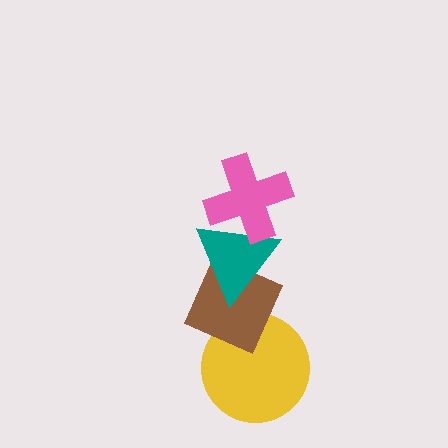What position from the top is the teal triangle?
The teal triangle is 2nd from the top.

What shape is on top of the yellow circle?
The brown diamond is on top of the yellow circle.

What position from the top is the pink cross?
The pink cross is 1st from the top.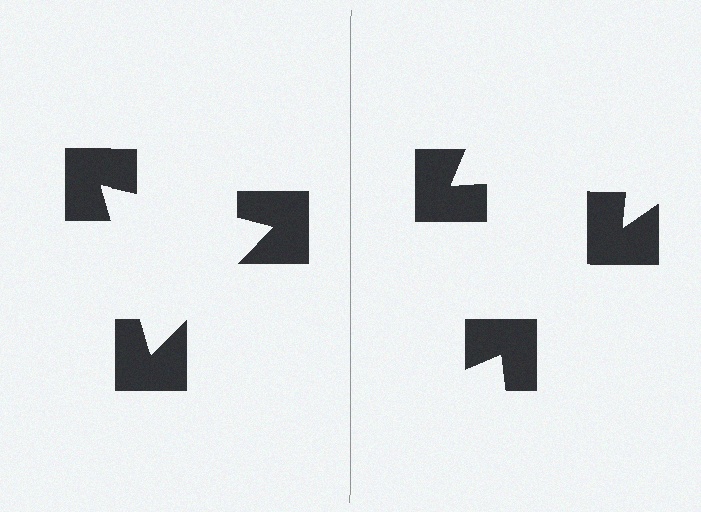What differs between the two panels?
The notched squares are positioned identically on both sides; only the wedge orientations differ. On the left they align to a triangle; on the right they are misaligned.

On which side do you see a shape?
An illusory triangle appears on the left side. On the right side the wedge cuts are rotated, so no coherent shape forms.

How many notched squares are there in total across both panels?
6 — 3 on each side.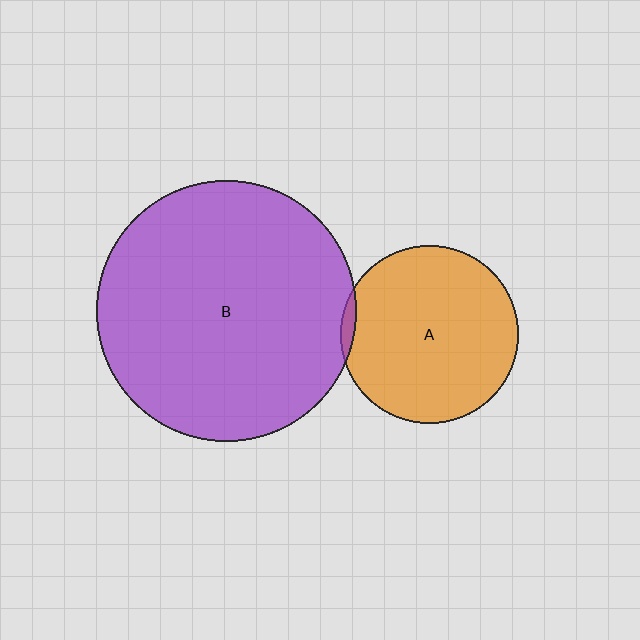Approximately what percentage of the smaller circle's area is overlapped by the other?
Approximately 5%.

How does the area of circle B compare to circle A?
Approximately 2.1 times.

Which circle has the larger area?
Circle B (purple).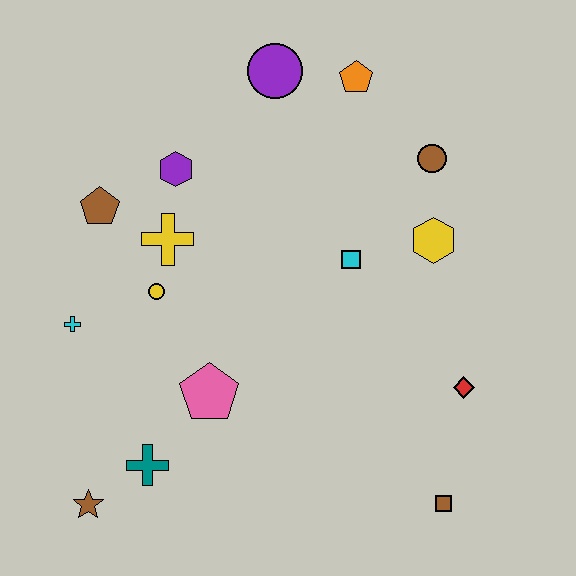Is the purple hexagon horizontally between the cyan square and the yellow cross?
Yes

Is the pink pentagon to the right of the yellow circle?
Yes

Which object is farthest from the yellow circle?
The brown square is farthest from the yellow circle.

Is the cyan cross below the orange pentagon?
Yes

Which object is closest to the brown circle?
The yellow hexagon is closest to the brown circle.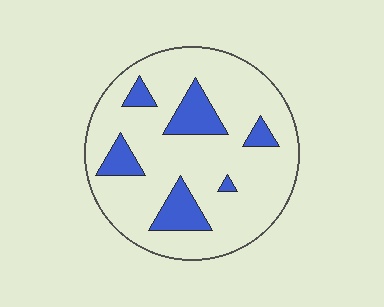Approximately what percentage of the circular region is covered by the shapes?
Approximately 20%.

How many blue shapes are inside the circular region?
6.